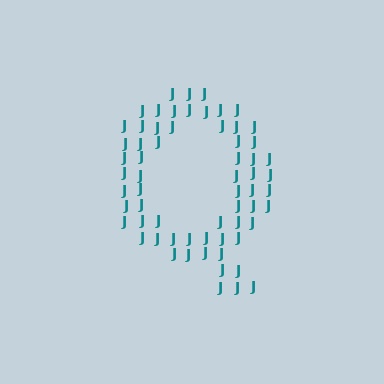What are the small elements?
The small elements are letter J's.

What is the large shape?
The large shape is the letter Q.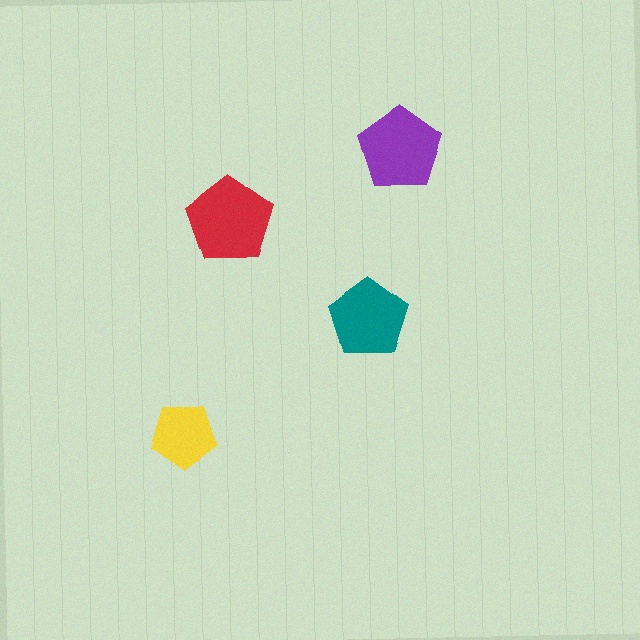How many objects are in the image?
There are 4 objects in the image.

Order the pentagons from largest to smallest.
the red one, the purple one, the teal one, the yellow one.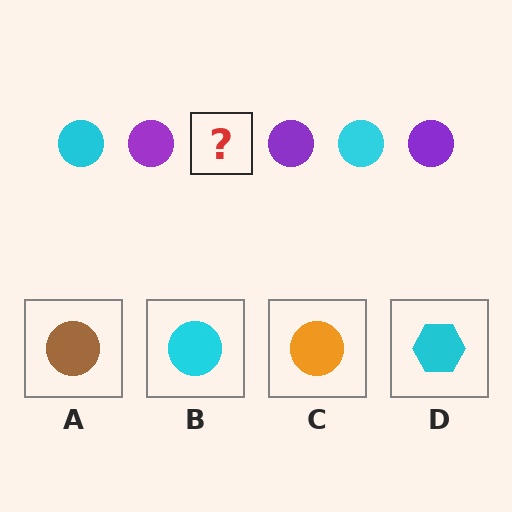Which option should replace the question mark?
Option B.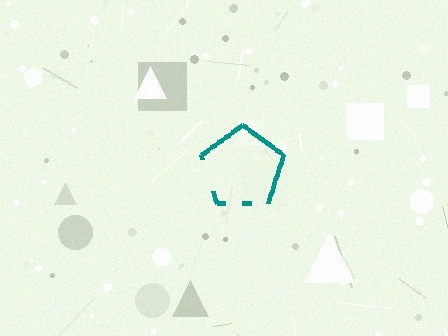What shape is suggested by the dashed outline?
The dashed outline suggests a pentagon.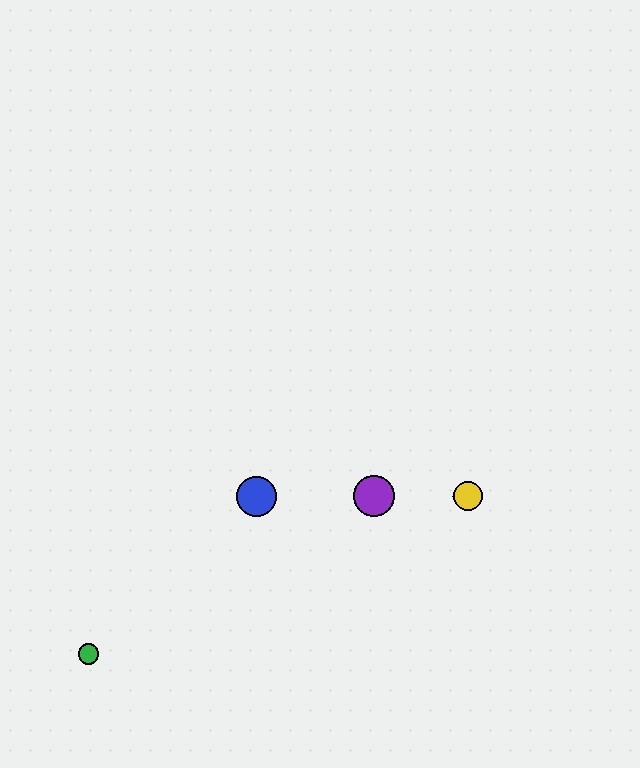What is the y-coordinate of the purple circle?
The purple circle is at y≈496.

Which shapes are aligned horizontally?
The red diamond, the blue circle, the yellow circle, the purple circle are aligned horizontally.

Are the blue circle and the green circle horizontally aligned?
No, the blue circle is at y≈496 and the green circle is at y≈654.